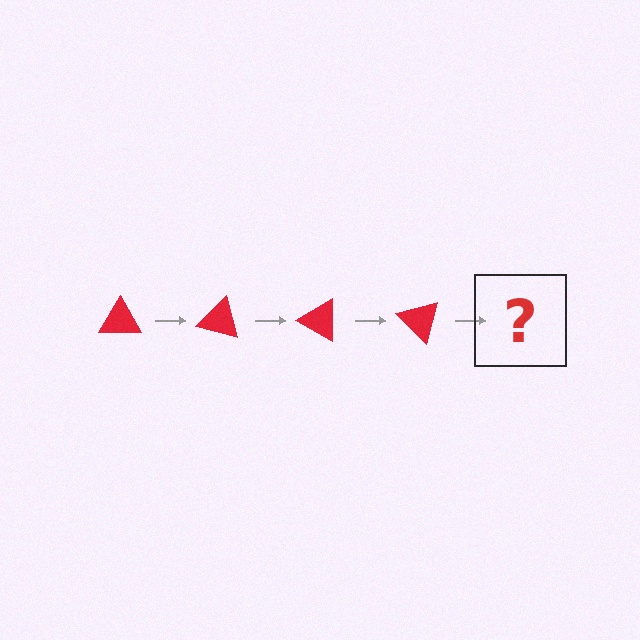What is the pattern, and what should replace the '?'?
The pattern is that the triangle rotates 15 degrees each step. The '?' should be a red triangle rotated 60 degrees.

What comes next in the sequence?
The next element should be a red triangle rotated 60 degrees.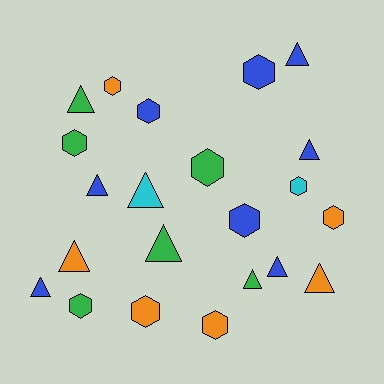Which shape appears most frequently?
Triangle, with 11 objects.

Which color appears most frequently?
Blue, with 8 objects.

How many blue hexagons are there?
There are 3 blue hexagons.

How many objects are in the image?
There are 22 objects.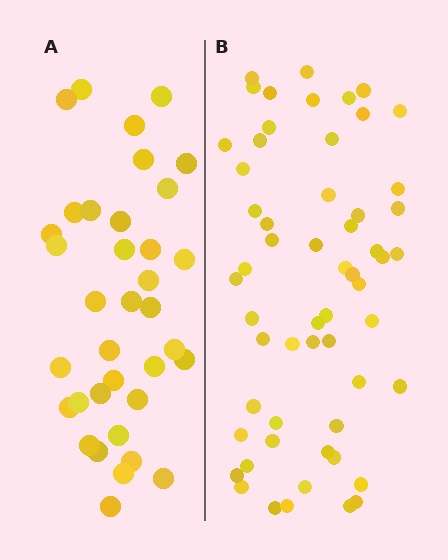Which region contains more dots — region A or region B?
Region B (the right region) has more dots.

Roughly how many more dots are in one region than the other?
Region B has approximately 20 more dots than region A.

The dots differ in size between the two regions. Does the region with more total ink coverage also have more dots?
No. Region A has more total ink coverage because its dots are larger, but region B actually contains more individual dots. Total area can be misleading — the number of items is what matters here.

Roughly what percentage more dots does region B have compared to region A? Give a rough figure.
About 60% more.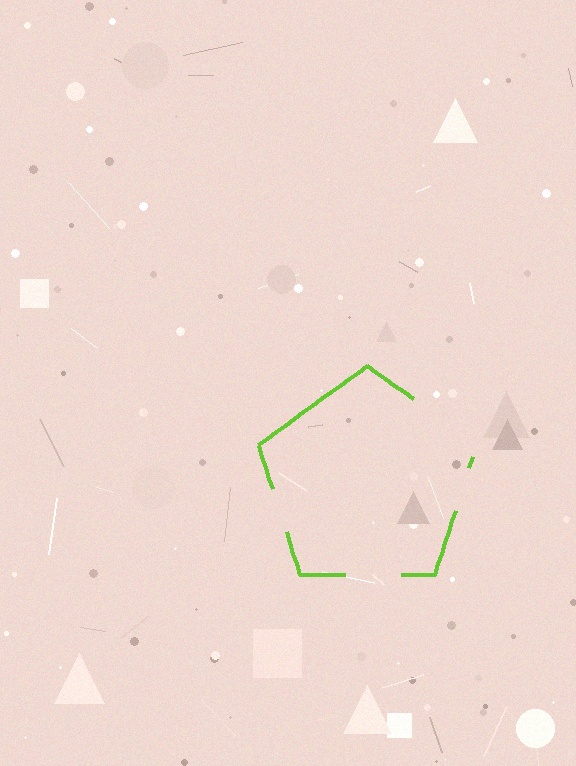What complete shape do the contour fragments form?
The contour fragments form a pentagon.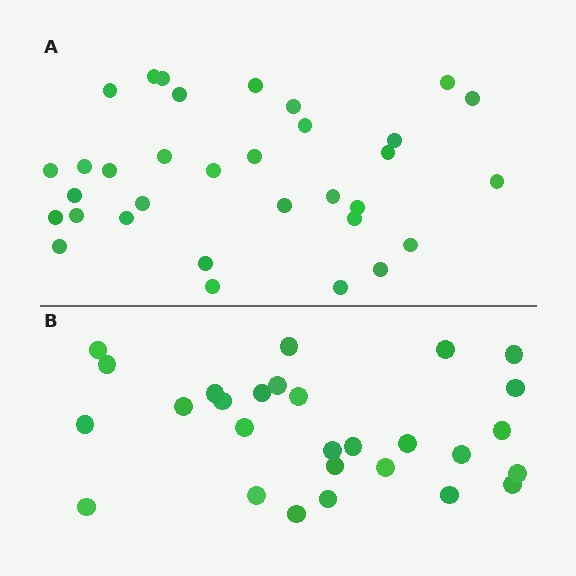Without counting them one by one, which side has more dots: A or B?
Region A (the top region) has more dots.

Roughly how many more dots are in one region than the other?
Region A has about 5 more dots than region B.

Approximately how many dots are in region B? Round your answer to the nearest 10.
About 30 dots. (The exact count is 28, which rounds to 30.)